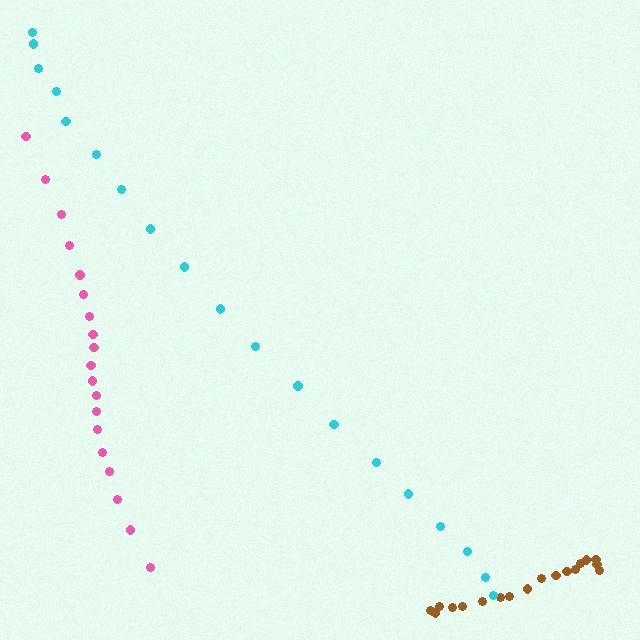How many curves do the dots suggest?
There are 3 distinct paths.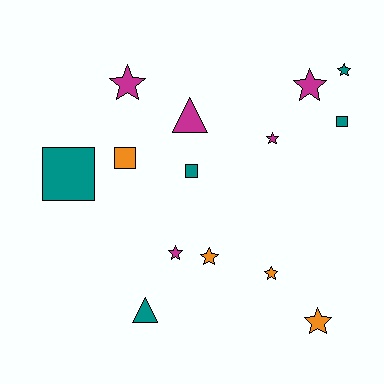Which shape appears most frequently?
Star, with 8 objects.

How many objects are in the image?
There are 14 objects.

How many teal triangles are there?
There is 1 teal triangle.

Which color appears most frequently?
Magenta, with 5 objects.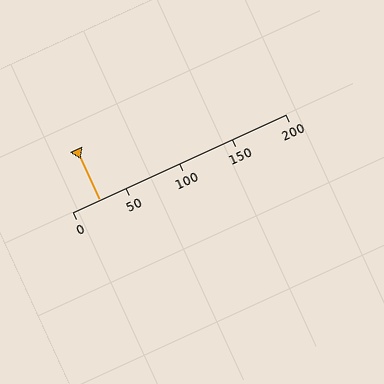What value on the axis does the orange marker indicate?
The marker indicates approximately 25.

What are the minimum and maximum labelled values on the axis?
The axis runs from 0 to 200.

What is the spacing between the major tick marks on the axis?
The major ticks are spaced 50 apart.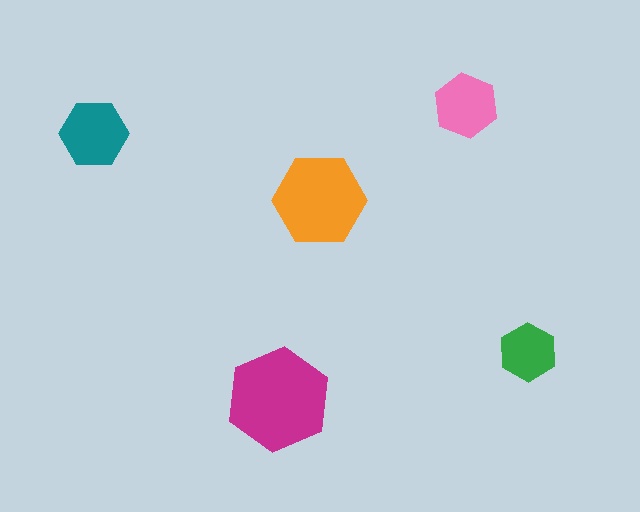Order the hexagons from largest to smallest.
the magenta one, the orange one, the teal one, the pink one, the green one.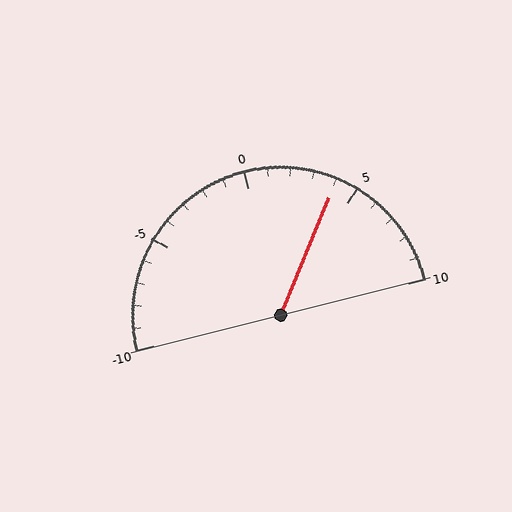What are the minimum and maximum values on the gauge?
The gauge ranges from -10 to 10.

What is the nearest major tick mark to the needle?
The nearest major tick mark is 5.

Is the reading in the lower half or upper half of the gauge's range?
The reading is in the upper half of the range (-10 to 10).